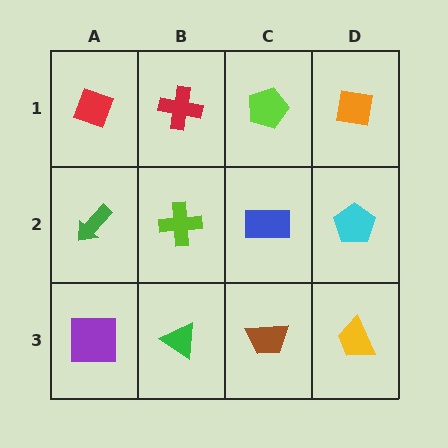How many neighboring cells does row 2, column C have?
4.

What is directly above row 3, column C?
A blue rectangle.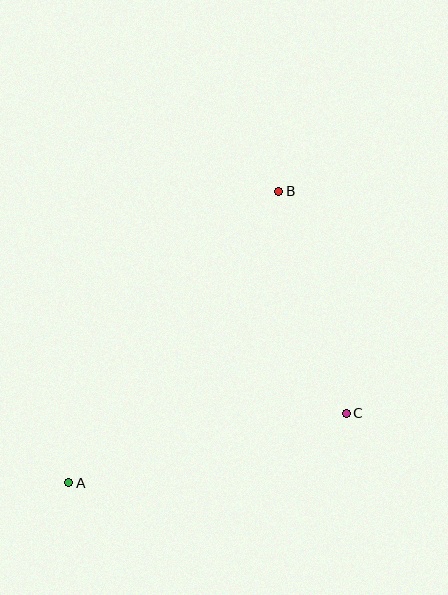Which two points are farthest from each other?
Points A and B are farthest from each other.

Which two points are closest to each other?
Points B and C are closest to each other.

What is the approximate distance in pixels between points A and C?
The distance between A and C is approximately 286 pixels.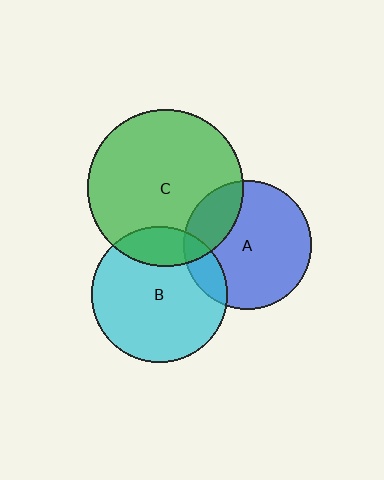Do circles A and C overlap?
Yes.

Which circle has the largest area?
Circle C (green).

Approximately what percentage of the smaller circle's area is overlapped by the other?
Approximately 25%.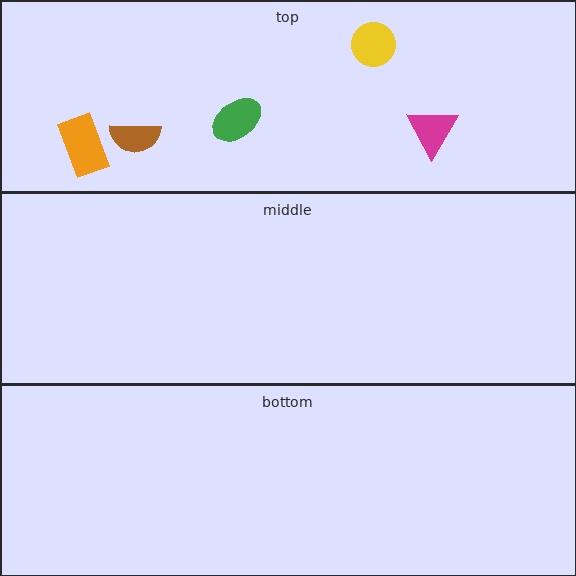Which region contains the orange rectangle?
The top region.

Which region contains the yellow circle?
The top region.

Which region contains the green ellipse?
The top region.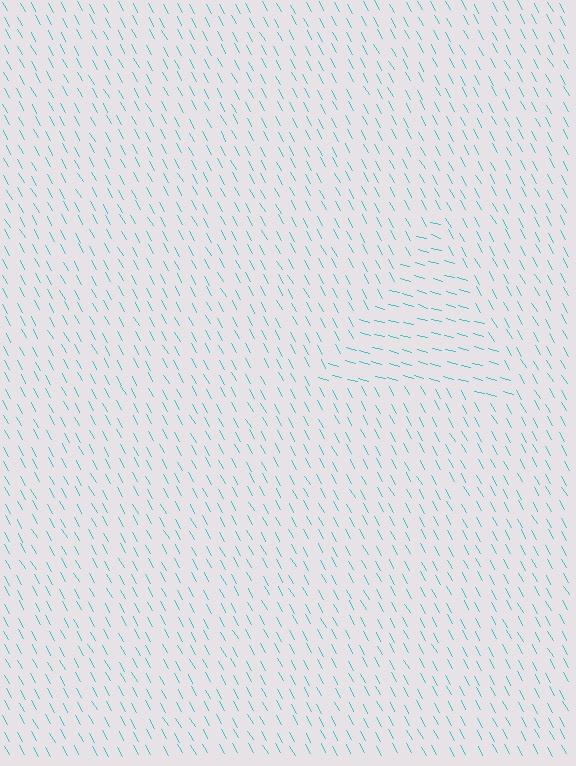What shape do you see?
I see a triangle.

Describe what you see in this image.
The image is filled with small cyan line segments. A triangle region in the image has lines oriented differently from the surrounding lines, creating a visible texture boundary.